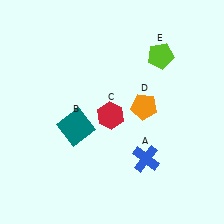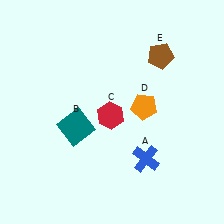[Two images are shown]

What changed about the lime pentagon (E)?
In Image 1, E is lime. In Image 2, it changed to brown.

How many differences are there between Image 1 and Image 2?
There is 1 difference between the two images.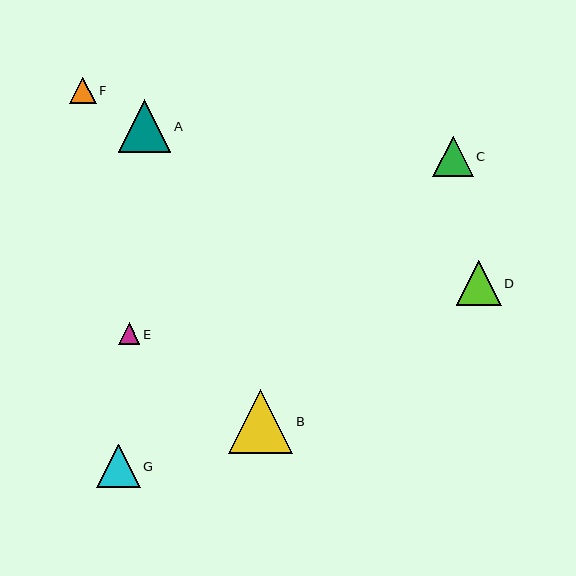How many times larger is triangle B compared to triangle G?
Triangle B is approximately 1.5 times the size of triangle G.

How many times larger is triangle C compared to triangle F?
Triangle C is approximately 1.5 times the size of triangle F.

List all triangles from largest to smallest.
From largest to smallest: B, A, D, G, C, F, E.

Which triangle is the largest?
Triangle B is the largest with a size of approximately 64 pixels.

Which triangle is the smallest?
Triangle E is the smallest with a size of approximately 22 pixels.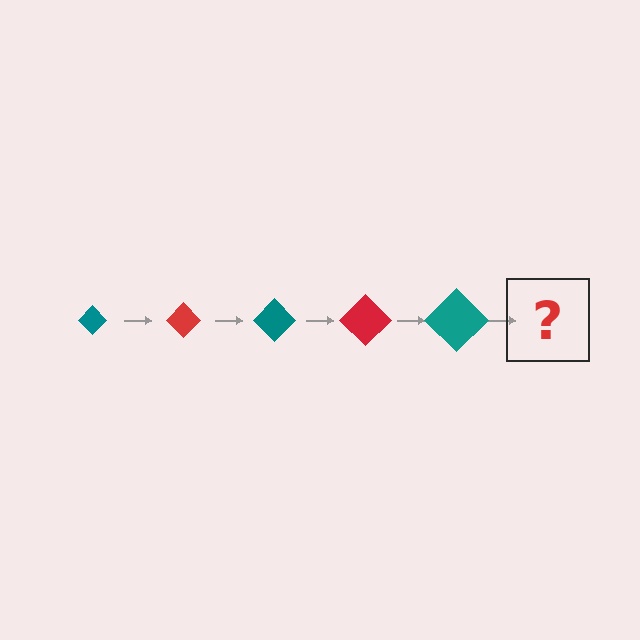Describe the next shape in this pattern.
It should be a red diamond, larger than the previous one.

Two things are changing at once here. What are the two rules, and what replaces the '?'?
The two rules are that the diamond grows larger each step and the color cycles through teal and red. The '?' should be a red diamond, larger than the previous one.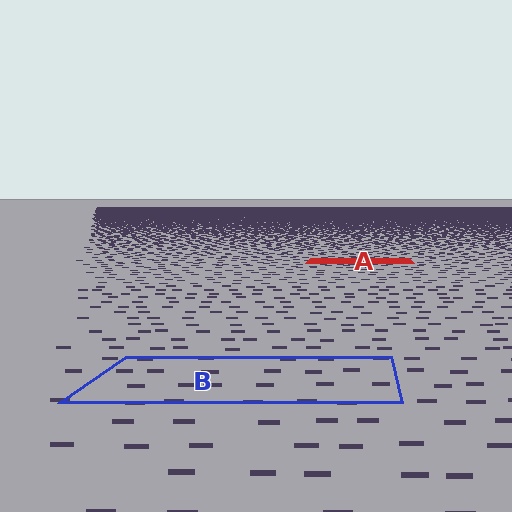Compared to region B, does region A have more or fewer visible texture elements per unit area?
Region A has more texture elements per unit area — they are packed more densely because it is farther away.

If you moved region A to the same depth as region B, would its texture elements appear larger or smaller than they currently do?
They would appear larger. At a closer depth, the same texture elements are projected at a bigger on-screen size.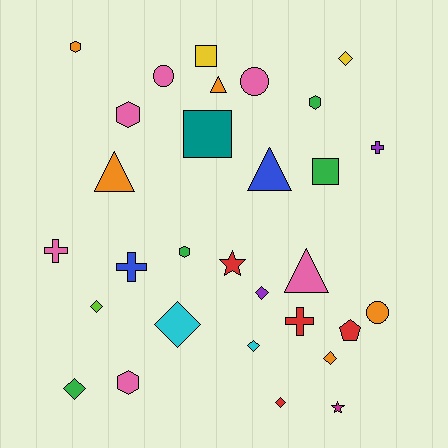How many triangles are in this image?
There are 4 triangles.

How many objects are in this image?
There are 30 objects.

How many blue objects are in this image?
There are 2 blue objects.